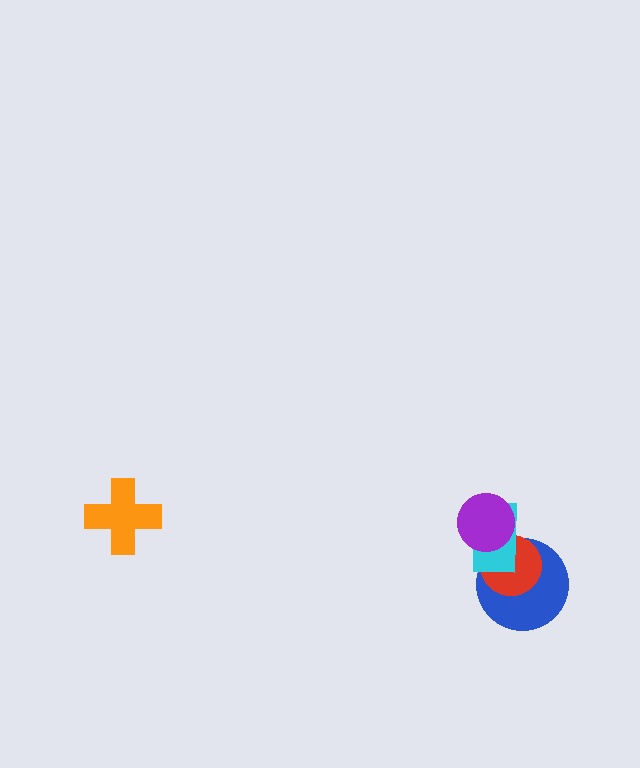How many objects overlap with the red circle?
3 objects overlap with the red circle.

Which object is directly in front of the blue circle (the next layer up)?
The red circle is directly in front of the blue circle.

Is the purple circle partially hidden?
No, no other shape covers it.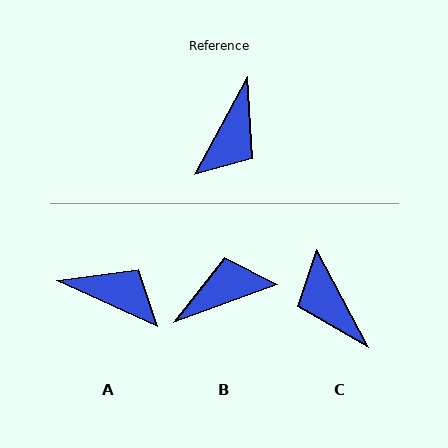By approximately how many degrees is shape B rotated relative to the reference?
Approximately 138 degrees counter-clockwise.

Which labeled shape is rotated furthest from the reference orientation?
B, about 138 degrees away.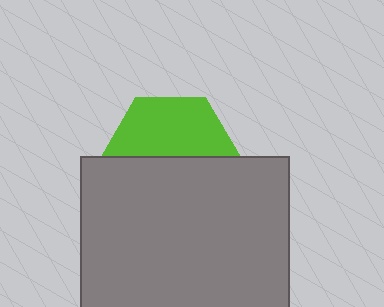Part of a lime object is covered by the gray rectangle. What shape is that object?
It is a hexagon.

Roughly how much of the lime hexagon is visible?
About half of it is visible (roughly 47%).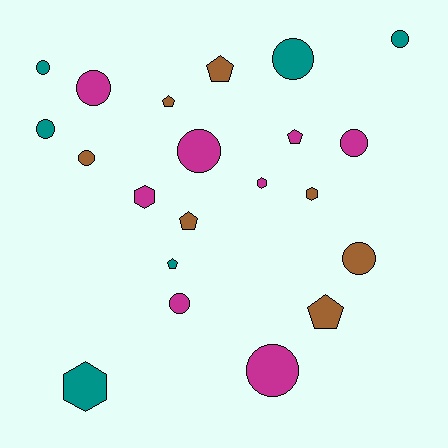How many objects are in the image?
There are 21 objects.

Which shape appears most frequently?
Circle, with 11 objects.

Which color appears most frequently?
Magenta, with 8 objects.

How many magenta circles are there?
There are 5 magenta circles.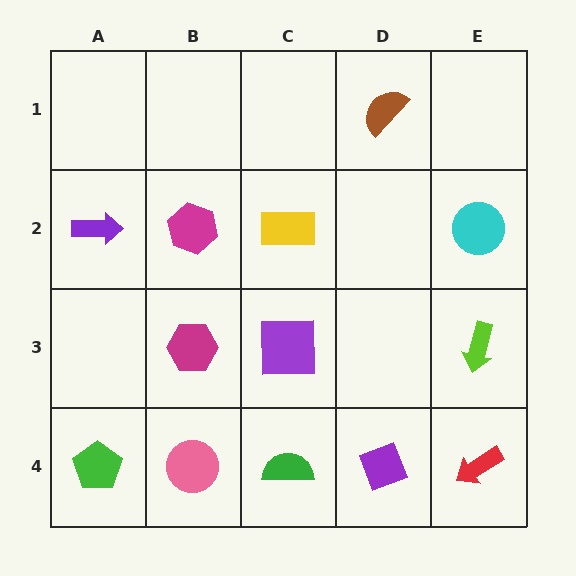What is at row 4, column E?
A red arrow.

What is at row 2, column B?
A magenta hexagon.